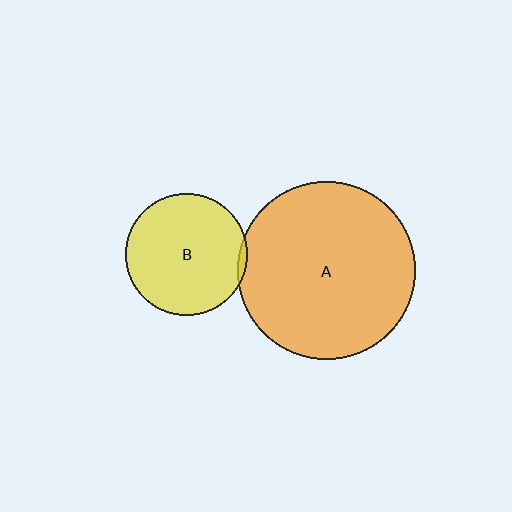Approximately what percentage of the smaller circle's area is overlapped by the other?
Approximately 5%.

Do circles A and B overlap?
Yes.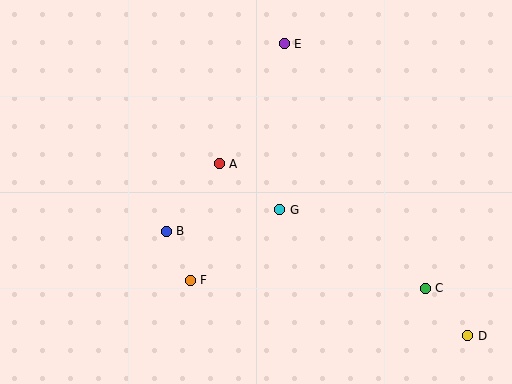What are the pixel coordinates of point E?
Point E is at (284, 44).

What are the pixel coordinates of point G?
Point G is at (280, 210).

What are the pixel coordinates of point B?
Point B is at (166, 231).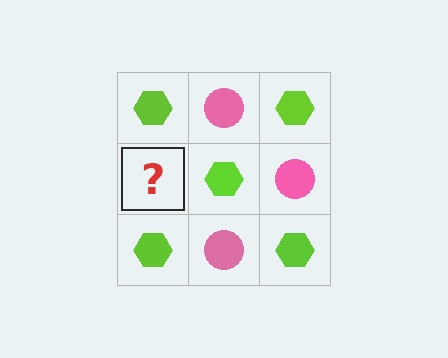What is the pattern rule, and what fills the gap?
The rule is that it alternates lime hexagon and pink circle in a checkerboard pattern. The gap should be filled with a pink circle.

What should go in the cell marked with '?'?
The missing cell should contain a pink circle.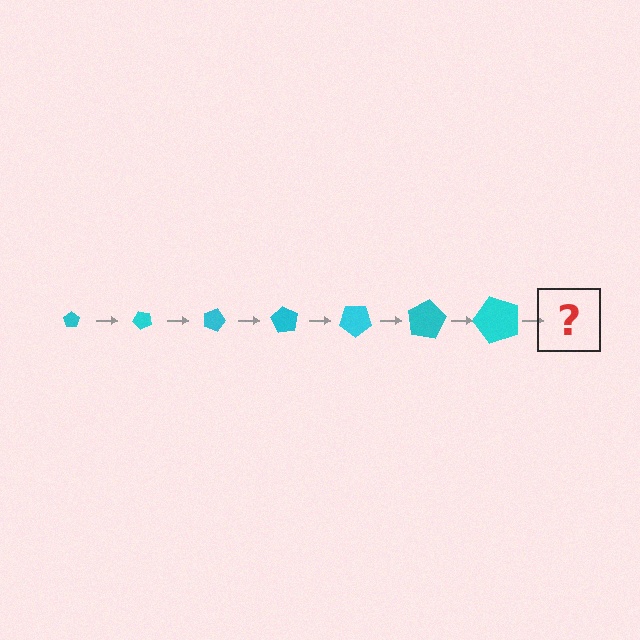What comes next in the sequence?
The next element should be a pentagon, larger than the previous one and rotated 315 degrees from the start.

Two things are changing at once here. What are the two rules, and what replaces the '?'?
The two rules are that the pentagon grows larger each step and it rotates 45 degrees each step. The '?' should be a pentagon, larger than the previous one and rotated 315 degrees from the start.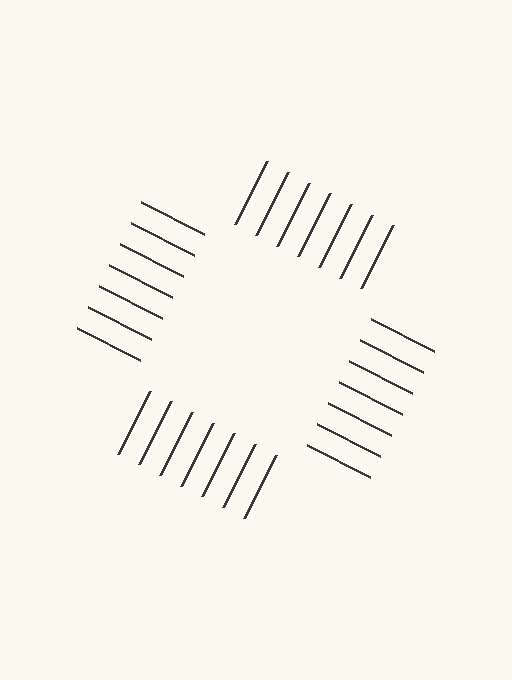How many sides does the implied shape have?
4 sides — the line-ends trace a square.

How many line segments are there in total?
28 — 7 along each of the 4 edges.